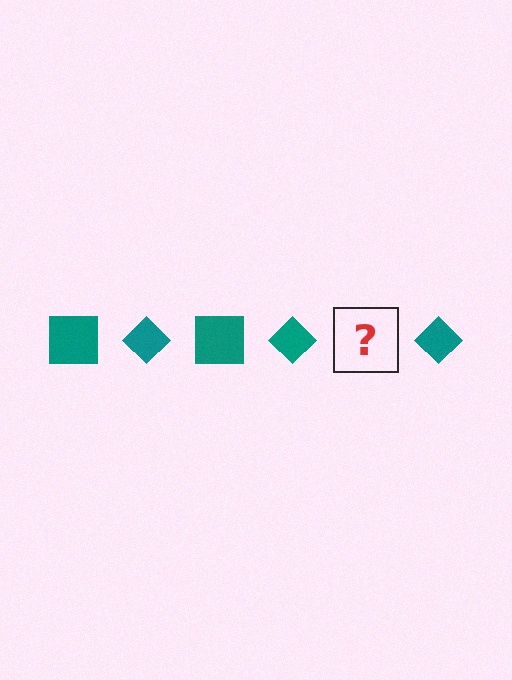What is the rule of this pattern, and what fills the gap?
The rule is that the pattern cycles through square, diamond shapes in teal. The gap should be filled with a teal square.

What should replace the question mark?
The question mark should be replaced with a teal square.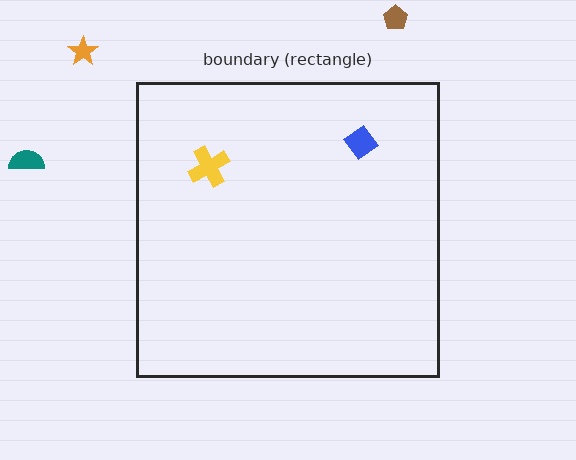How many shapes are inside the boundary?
2 inside, 3 outside.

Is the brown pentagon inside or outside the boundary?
Outside.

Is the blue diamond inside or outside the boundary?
Inside.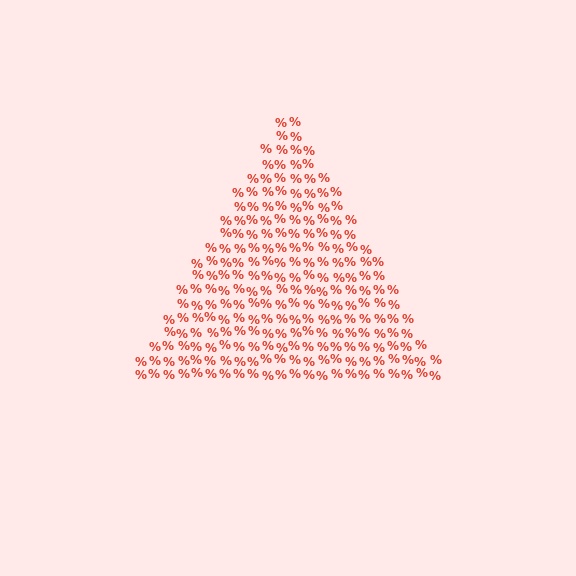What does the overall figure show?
The overall figure shows a triangle.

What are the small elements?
The small elements are percent signs.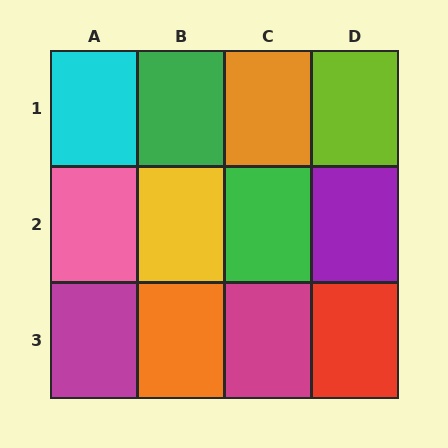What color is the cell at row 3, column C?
Magenta.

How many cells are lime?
1 cell is lime.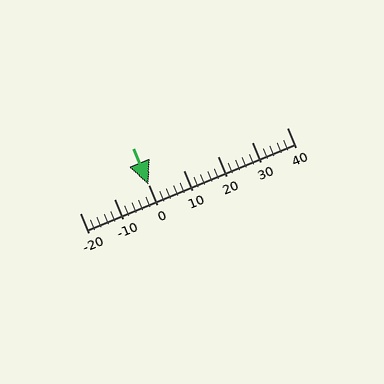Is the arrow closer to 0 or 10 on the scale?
The arrow is closer to 0.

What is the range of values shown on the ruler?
The ruler shows values from -20 to 40.